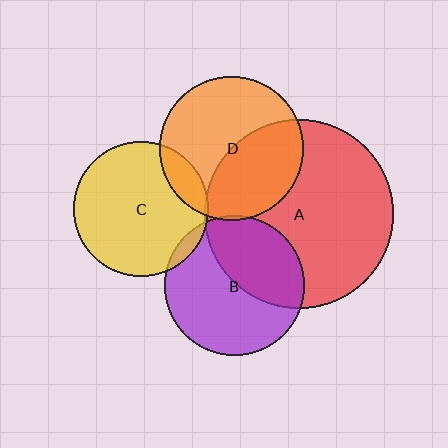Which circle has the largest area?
Circle A (red).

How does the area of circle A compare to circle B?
Approximately 1.8 times.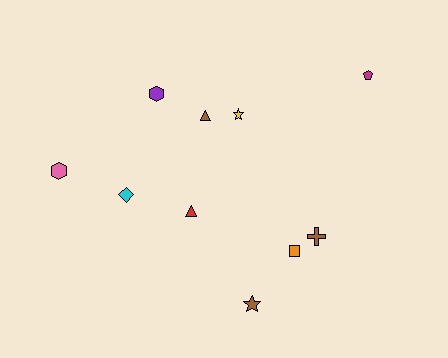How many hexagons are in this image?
There are 2 hexagons.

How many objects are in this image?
There are 10 objects.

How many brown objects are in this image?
There are 3 brown objects.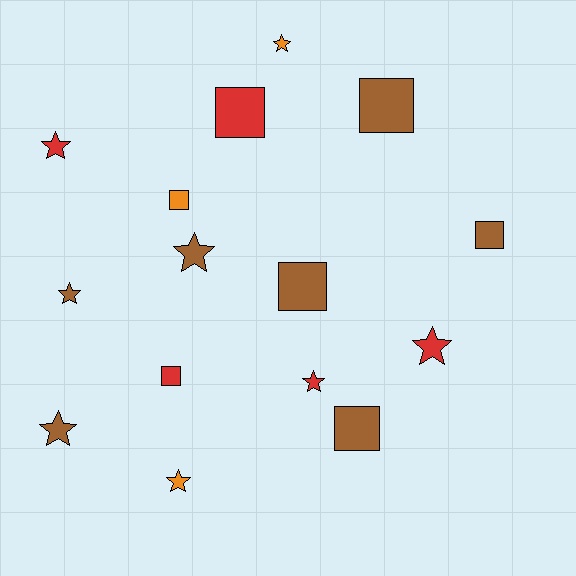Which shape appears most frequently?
Star, with 8 objects.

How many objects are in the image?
There are 15 objects.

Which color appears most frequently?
Brown, with 7 objects.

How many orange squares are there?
There is 1 orange square.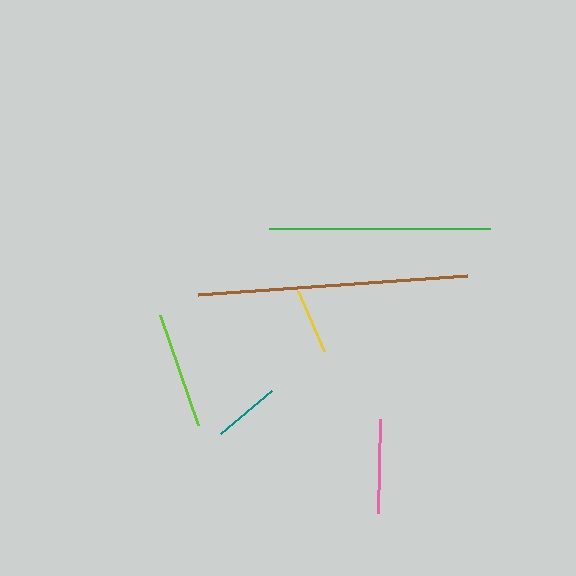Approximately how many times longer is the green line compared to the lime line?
The green line is approximately 1.9 times the length of the lime line.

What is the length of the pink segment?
The pink segment is approximately 94 pixels long.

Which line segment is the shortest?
The yellow line is the shortest at approximately 66 pixels.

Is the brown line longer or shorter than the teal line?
The brown line is longer than the teal line.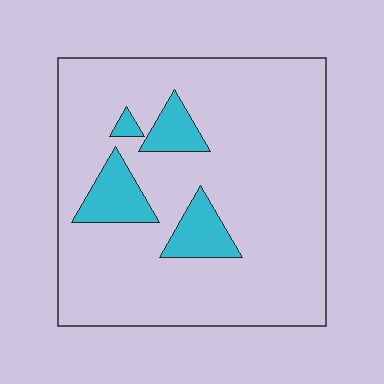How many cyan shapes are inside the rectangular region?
4.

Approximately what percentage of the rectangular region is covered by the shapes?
Approximately 15%.